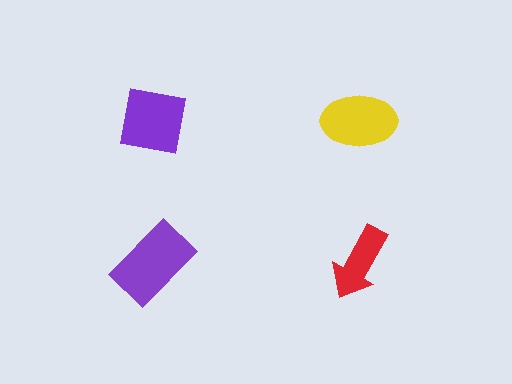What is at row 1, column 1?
A purple square.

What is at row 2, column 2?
A red arrow.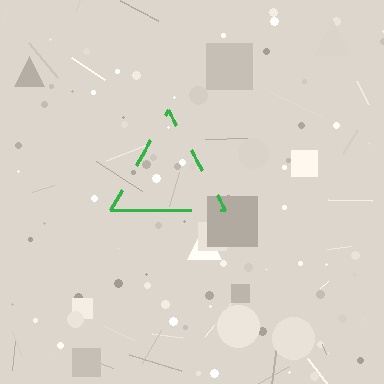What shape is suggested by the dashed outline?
The dashed outline suggests a triangle.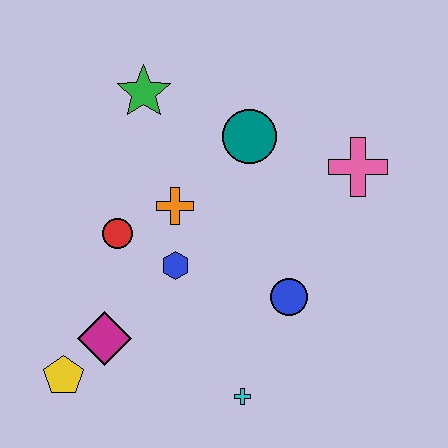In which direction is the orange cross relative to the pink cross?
The orange cross is to the left of the pink cross.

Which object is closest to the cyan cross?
The blue circle is closest to the cyan cross.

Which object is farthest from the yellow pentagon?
The pink cross is farthest from the yellow pentagon.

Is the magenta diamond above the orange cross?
No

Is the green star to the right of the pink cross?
No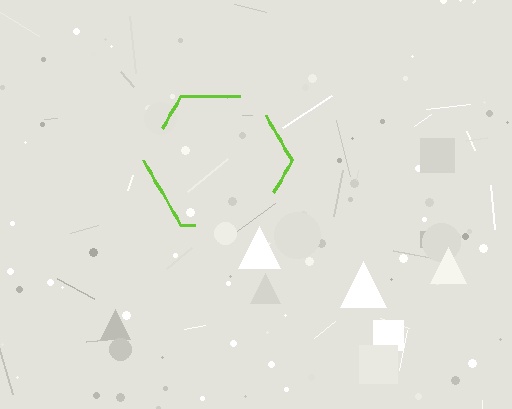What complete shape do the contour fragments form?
The contour fragments form a hexagon.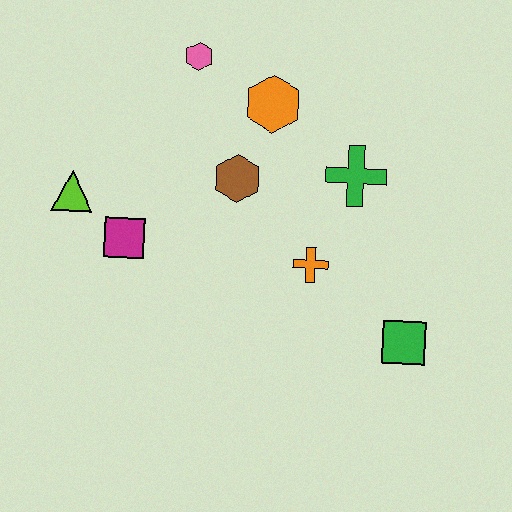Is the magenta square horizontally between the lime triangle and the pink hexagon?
Yes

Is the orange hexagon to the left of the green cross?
Yes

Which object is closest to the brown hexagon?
The orange hexagon is closest to the brown hexagon.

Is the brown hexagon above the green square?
Yes